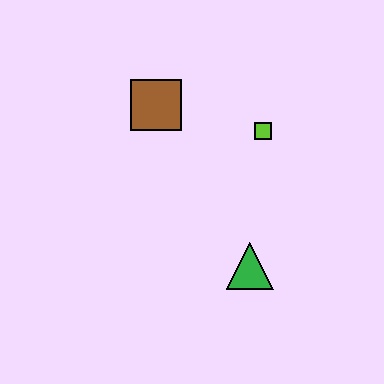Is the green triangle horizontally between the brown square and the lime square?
Yes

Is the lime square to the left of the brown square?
No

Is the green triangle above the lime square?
No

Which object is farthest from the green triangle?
The brown square is farthest from the green triangle.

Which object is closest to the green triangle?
The lime square is closest to the green triangle.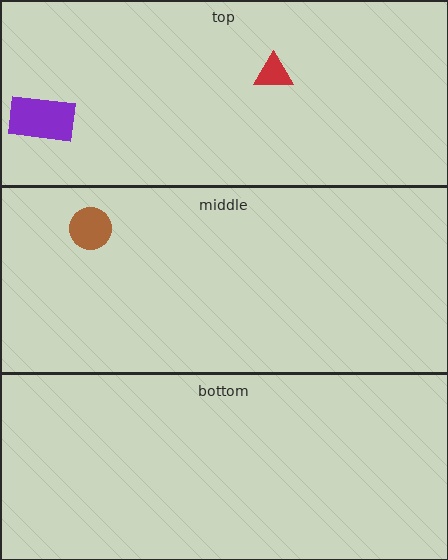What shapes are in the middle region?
The brown circle.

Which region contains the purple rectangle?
The top region.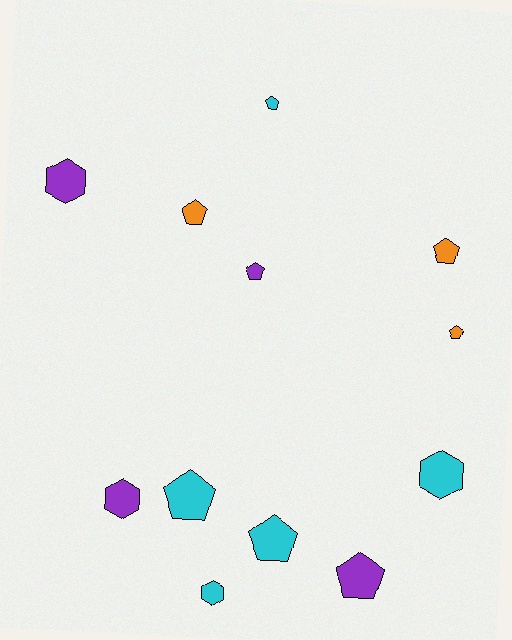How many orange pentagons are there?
There are 3 orange pentagons.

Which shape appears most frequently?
Pentagon, with 8 objects.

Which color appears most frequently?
Cyan, with 5 objects.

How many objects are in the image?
There are 12 objects.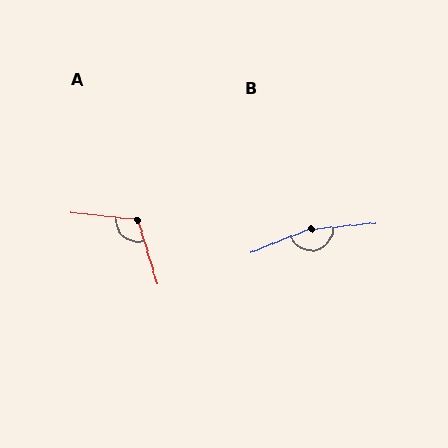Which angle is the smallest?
A, at approximately 112 degrees.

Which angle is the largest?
B, at approximately 163 degrees.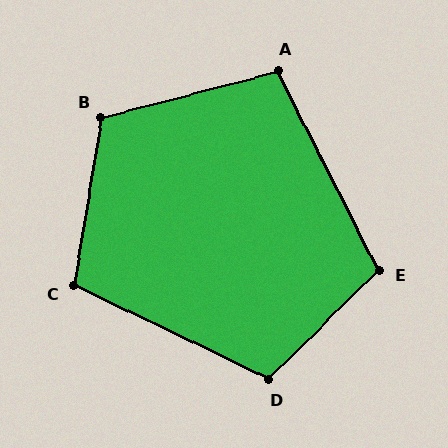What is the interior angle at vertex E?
Approximately 108 degrees (obtuse).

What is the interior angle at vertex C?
Approximately 106 degrees (obtuse).